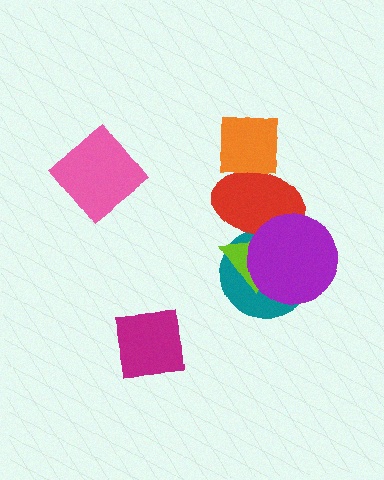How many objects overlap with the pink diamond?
0 objects overlap with the pink diamond.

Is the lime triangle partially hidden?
Yes, it is partially covered by another shape.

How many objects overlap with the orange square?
1 object overlaps with the orange square.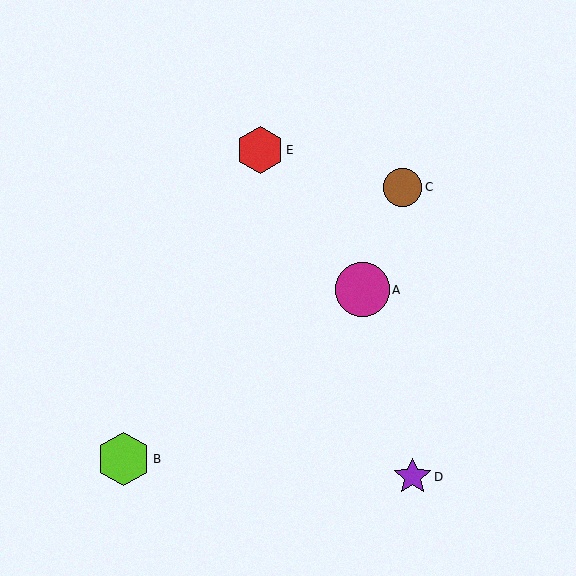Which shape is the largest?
The lime hexagon (labeled B) is the largest.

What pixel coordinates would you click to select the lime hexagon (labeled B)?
Click at (123, 459) to select the lime hexagon B.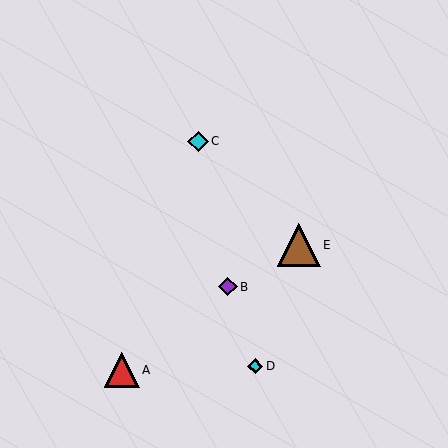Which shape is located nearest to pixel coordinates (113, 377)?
The red triangle (labeled A) at (122, 370) is nearest to that location.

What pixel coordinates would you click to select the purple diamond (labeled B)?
Click at (228, 287) to select the purple diamond B.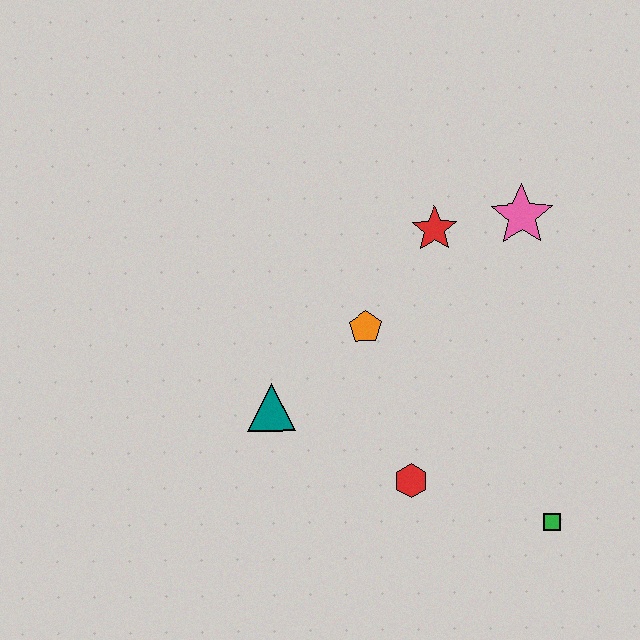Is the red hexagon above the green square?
Yes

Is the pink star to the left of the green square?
Yes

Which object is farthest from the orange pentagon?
The green square is farthest from the orange pentagon.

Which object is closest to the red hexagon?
The green square is closest to the red hexagon.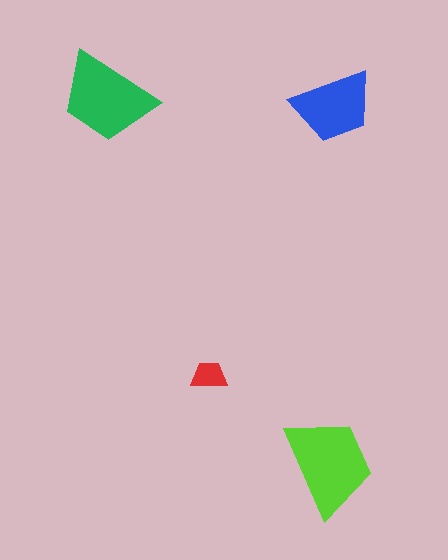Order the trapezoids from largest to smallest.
the lime one, the green one, the blue one, the red one.